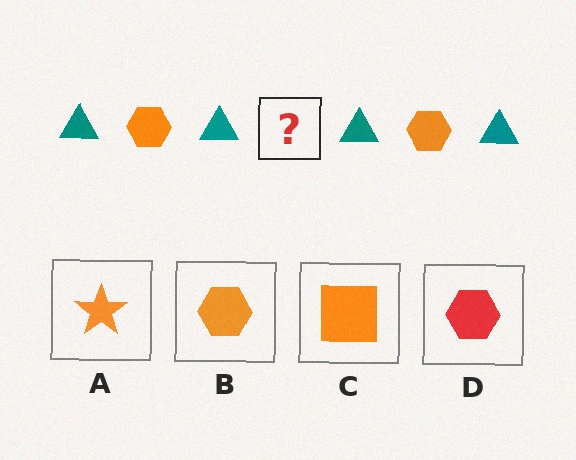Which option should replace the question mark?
Option B.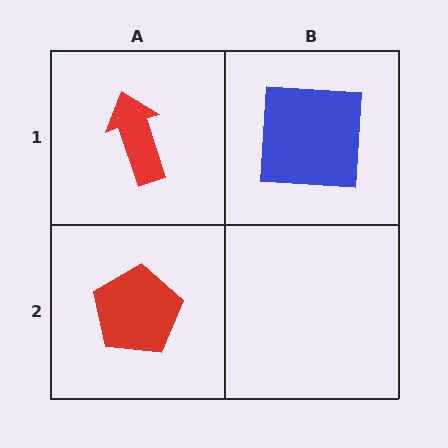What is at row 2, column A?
A red pentagon.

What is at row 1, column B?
A blue square.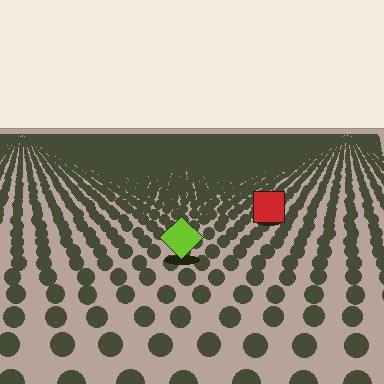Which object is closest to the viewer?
The lime diamond is closest. The texture marks near it are larger and more spread out.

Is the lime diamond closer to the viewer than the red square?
Yes. The lime diamond is closer — you can tell from the texture gradient: the ground texture is coarser near it.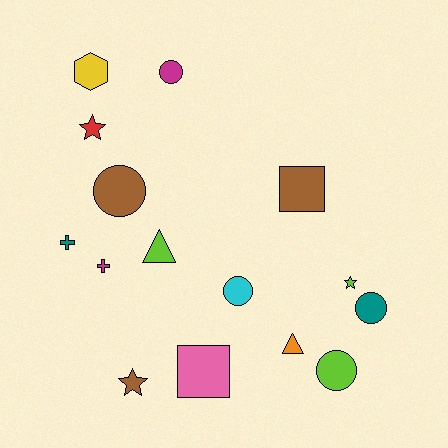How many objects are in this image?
There are 15 objects.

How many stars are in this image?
There are 3 stars.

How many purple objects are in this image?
There are no purple objects.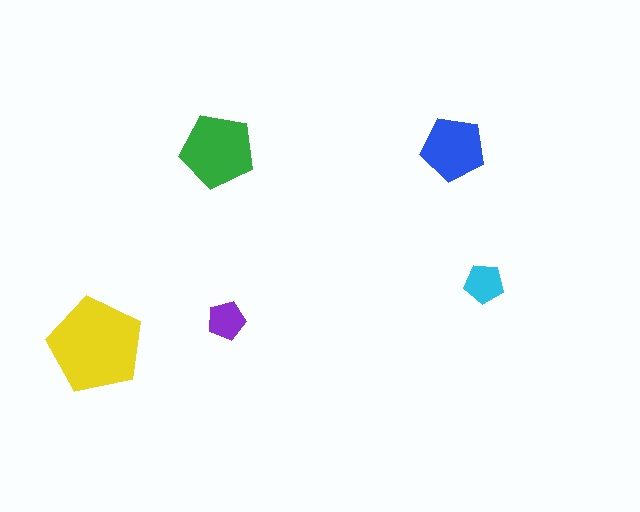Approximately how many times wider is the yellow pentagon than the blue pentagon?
About 1.5 times wider.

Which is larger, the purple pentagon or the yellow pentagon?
The yellow one.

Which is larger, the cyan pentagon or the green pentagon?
The green one.